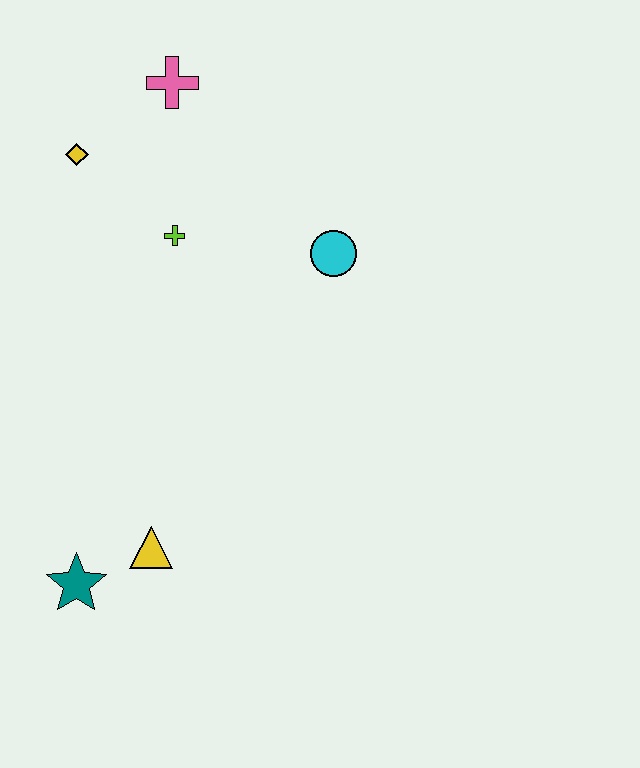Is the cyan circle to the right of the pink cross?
Yes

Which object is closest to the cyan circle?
The lime cross is closest to the cyan circle.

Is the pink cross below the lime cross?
No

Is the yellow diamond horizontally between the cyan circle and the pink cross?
No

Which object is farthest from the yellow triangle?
The pink cross is farthest from the yellow triangle.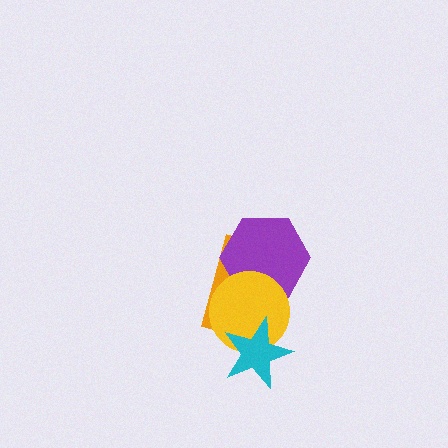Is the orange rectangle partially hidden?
Yes, it is partially covered by another shape.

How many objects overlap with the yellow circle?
3 objects overlap with the yellow circle.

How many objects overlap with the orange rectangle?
3 objects overlap with the orange rectangle.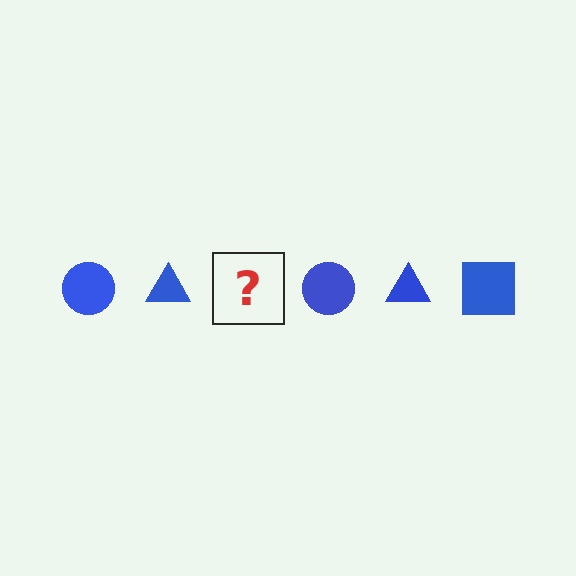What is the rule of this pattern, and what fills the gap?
The rule is that the pattern cycles through circle, triangle, square shapes in blue. The gap should be filled with a blue square.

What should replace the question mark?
The question mark should be replaced with a blue square.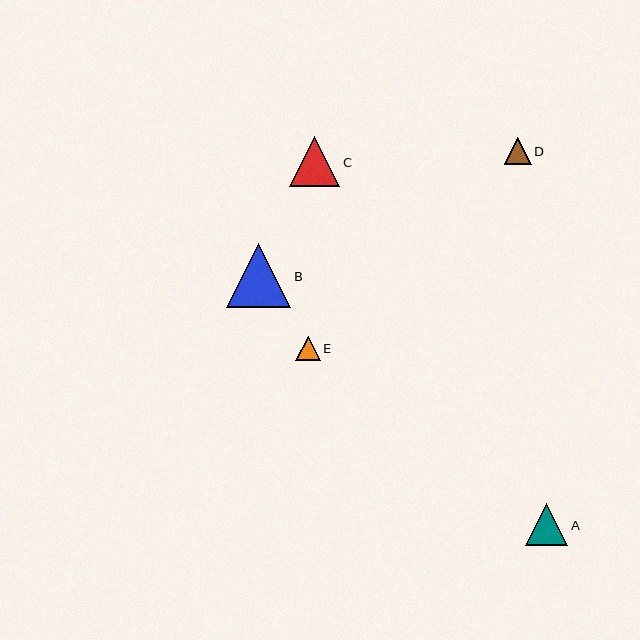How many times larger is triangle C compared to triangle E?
Triangle C is approximately 2.1 times the size of triangle E.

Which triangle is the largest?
Triangle B is the largest with a size of approximately 64 pixels.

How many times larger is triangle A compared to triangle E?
Triangle A is approximately 1.8 times the size of triangle E.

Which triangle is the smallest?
Triangle E is the smallest with a size of approximately 24 pixels.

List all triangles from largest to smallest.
From largest to smallest: B, C, A, D, E.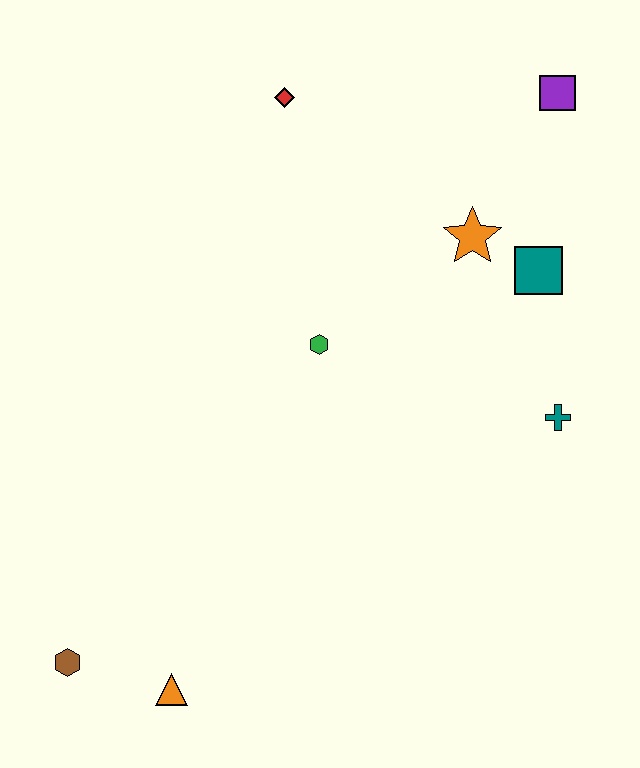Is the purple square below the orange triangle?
No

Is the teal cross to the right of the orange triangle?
Yes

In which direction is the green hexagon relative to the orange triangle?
The green hexagon is above the orange triangle.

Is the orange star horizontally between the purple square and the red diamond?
Yes